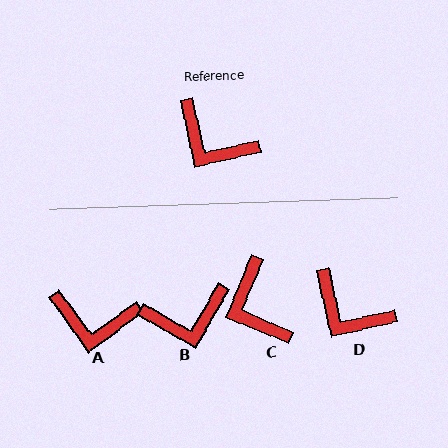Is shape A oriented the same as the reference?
No, it is off by about 24 degrees.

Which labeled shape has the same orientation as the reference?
D.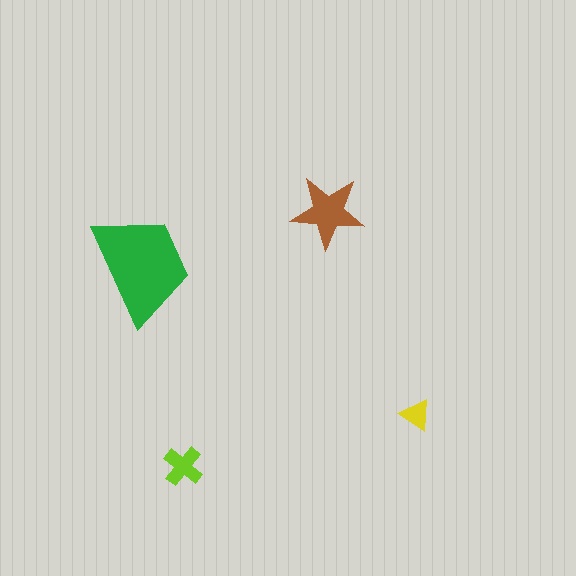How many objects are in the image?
There are 4 objects in the image.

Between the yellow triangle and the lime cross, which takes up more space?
The lime cross.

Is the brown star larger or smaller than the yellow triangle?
Larger.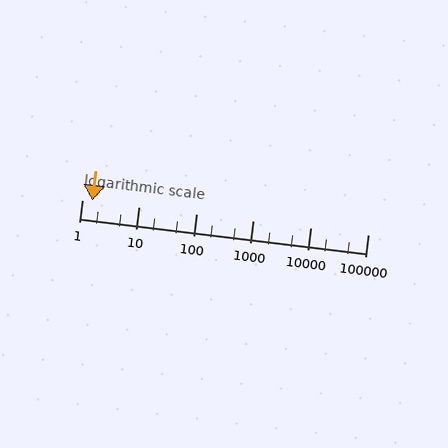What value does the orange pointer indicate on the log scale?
The pointer indicates approximately 1.5.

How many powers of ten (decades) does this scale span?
The scale spans 5 decades, from 1 to 100000.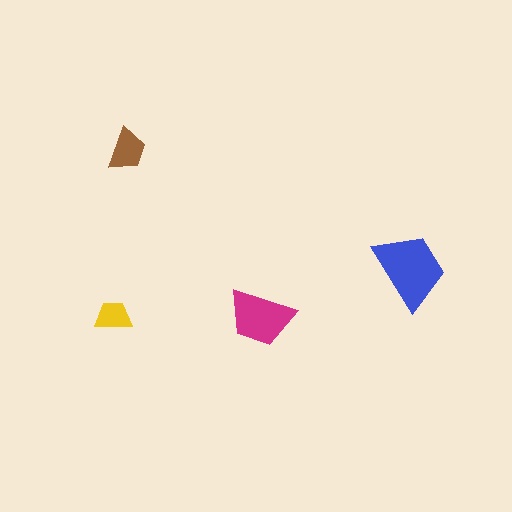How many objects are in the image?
There are 4 objects in the image.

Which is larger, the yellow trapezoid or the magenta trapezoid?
The magenta one.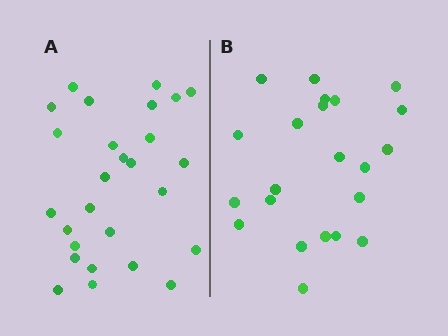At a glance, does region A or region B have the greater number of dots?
Region A (the left region) has more dots.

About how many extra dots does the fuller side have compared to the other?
Region A has about 5 more dots than region B.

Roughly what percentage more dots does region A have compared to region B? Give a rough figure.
About 25% more.